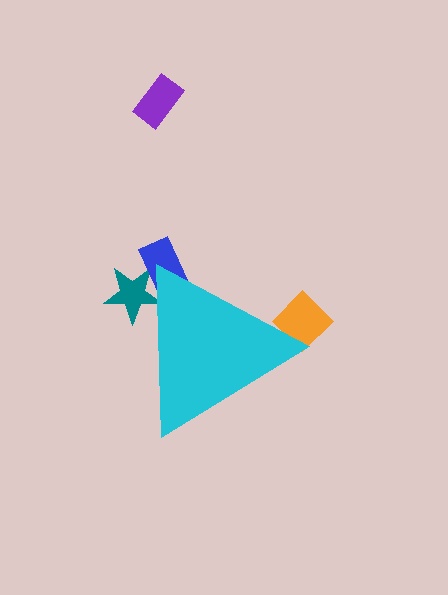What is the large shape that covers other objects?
A cyan triangle.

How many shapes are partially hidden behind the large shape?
3 shapes are partially hidden.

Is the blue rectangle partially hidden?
Yes, the blue rectangle is partially hidden behind the cyan triangle.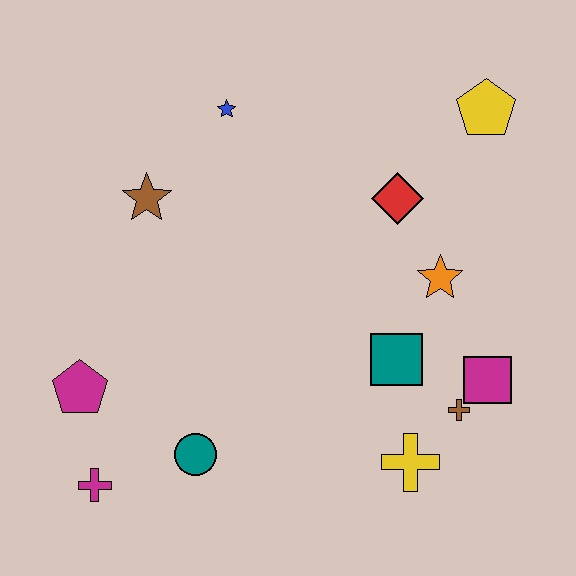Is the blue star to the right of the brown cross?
No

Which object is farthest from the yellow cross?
The blue star is farthest from the yellow cross.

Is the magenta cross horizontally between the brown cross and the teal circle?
No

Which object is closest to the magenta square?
The brown cross is closest to the magenta square.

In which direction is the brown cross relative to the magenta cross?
The brown cross is to the right of the magenta cross.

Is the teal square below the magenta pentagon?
No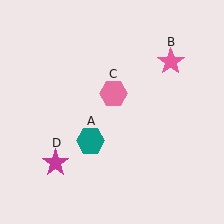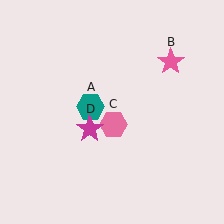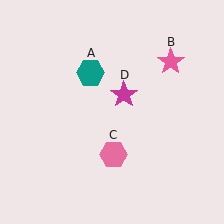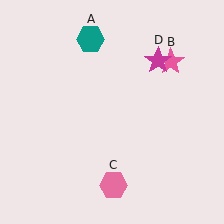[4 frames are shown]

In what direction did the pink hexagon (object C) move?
The pink hexagon (object C) moved down.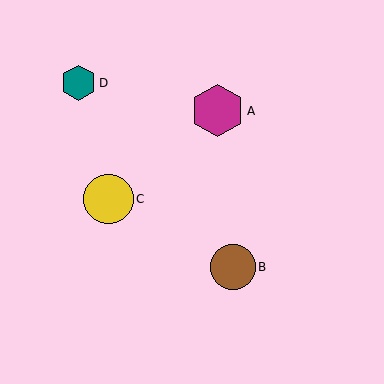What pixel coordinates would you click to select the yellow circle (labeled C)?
Click at (108, 199) to select the yellow circle C.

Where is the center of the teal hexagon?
The center of the teal hexagon is at (78, 83).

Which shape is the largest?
The magenta hexagon (labeled A) is the largest.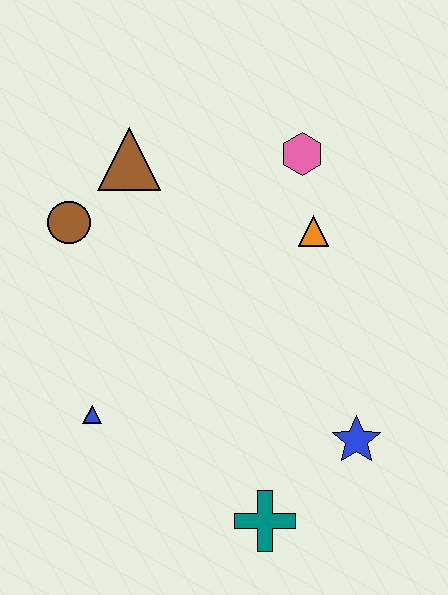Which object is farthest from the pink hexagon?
The teal cross is farthest from the pink hexagon.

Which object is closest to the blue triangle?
The brown circle is closest to the blue triangle.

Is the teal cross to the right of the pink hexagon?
No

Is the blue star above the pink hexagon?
No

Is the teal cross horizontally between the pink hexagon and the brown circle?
Yes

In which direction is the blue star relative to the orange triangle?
The blue star is below the orange triangle.